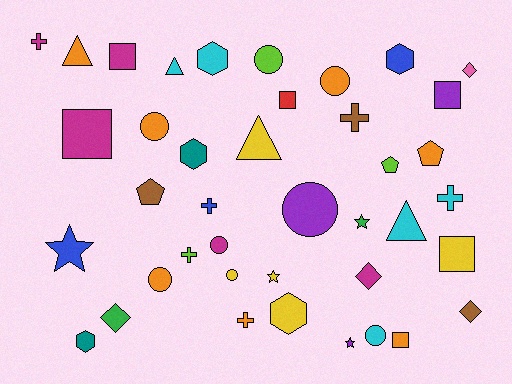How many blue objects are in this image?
There are 3 blue objects.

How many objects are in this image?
There are 40 objects.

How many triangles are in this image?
There are 4 triangles.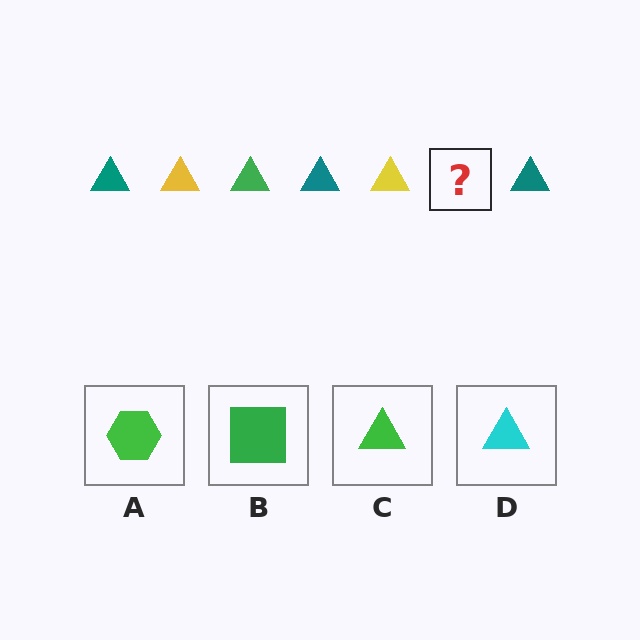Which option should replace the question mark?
Option C.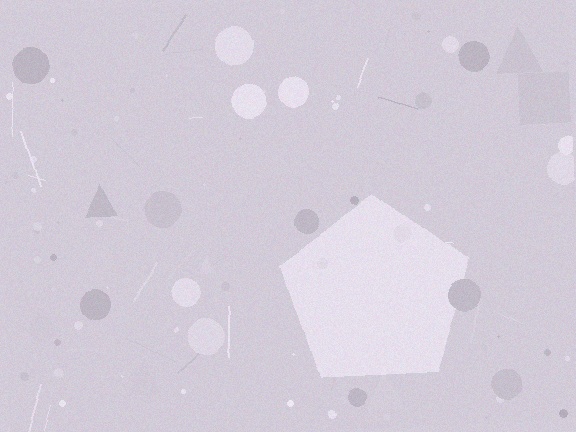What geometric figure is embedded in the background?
A pentagon is embedded in the background.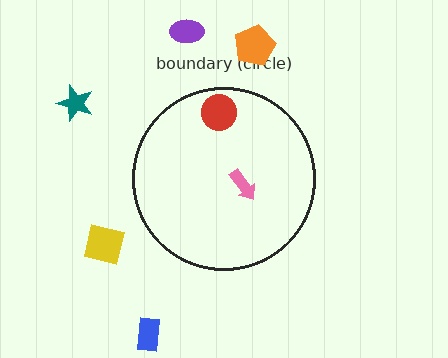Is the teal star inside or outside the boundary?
Outside.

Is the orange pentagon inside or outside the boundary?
Outside.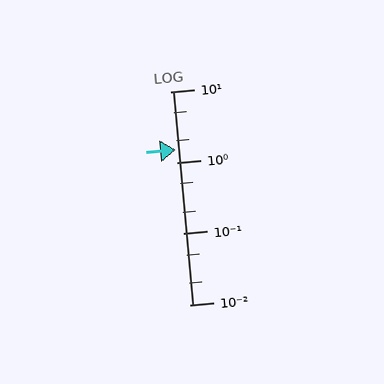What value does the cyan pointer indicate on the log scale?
The pointer indicates approximately 1.5.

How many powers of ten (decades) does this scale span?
The scale spans 3 decades, from 0.01 to 10.